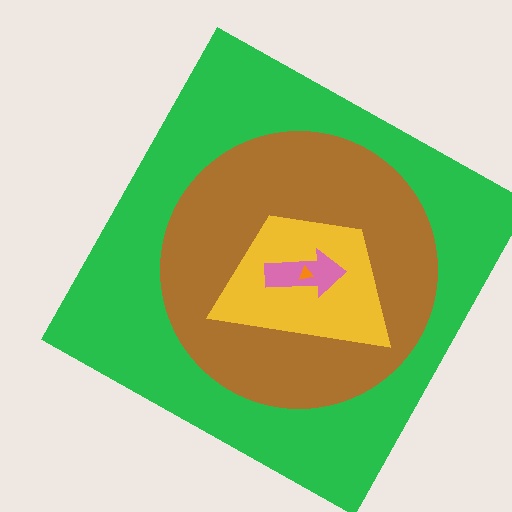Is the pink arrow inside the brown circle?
Yes.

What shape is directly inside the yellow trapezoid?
The pink arrow.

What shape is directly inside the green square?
The brown circle.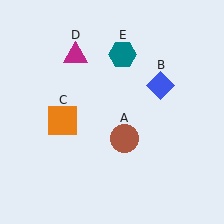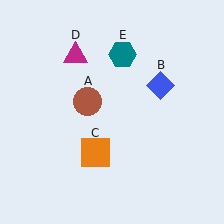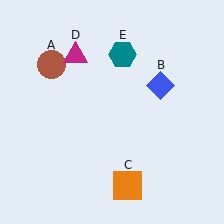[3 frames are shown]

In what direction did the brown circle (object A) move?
The brown circle (object A) moved up and to the left.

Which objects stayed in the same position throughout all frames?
Blue diamond (object B) and magenta triangle (object D) and teal hexagon (object E) remained stationary.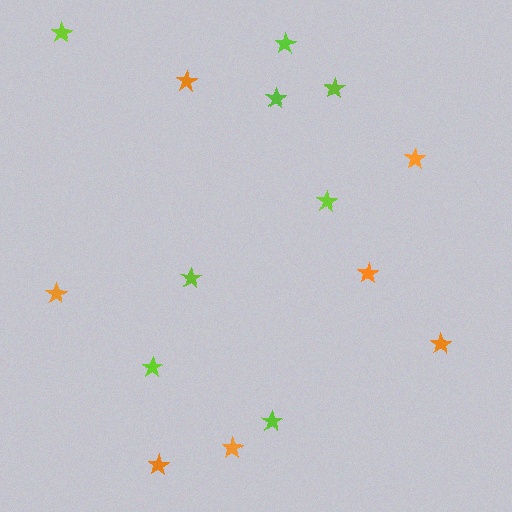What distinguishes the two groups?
There are 2 groups: one group of orange stars (7) and one group of lime stars (8).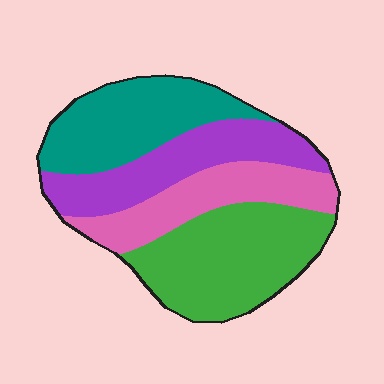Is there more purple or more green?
Green.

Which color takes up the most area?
Green, at roughly 30%.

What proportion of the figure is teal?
Teal takes up less than a quarter of the figure.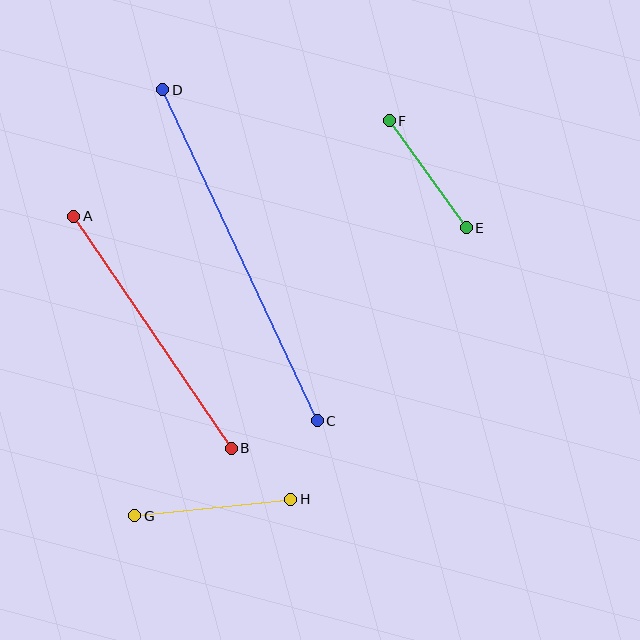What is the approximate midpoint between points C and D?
The midpoint is at approximately (240, 255) pixels.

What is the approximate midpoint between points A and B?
The midpoint is at approximately (152, 332) pixels.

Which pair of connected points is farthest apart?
Points C and D are farthest apart.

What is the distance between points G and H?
The distance is approximately 157 pixels.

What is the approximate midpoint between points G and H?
The midpoint is at approximately (213, 507) pixels.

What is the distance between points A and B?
The distance is approximately 280 pixels.